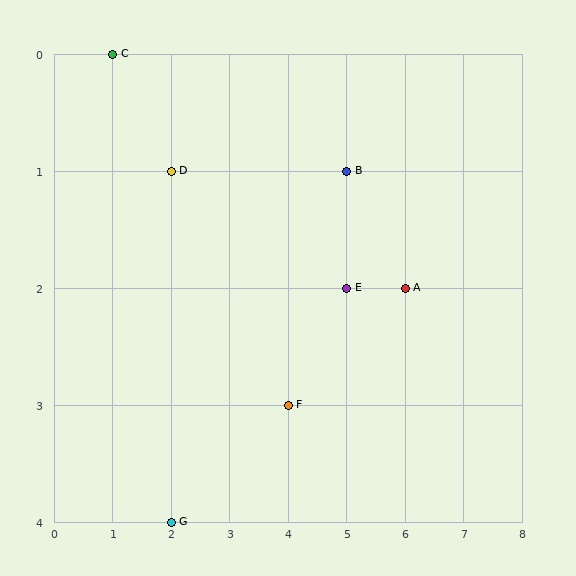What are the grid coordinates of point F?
Point F is at grid coordinates (4, 3).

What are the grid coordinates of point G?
Point G is at grid coordinates (2, 4).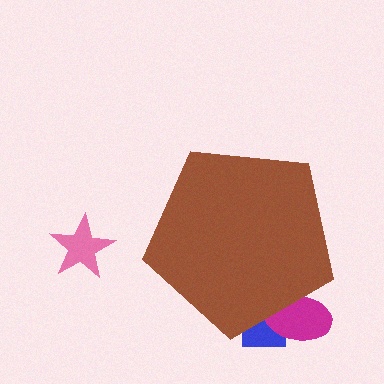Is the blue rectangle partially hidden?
Yes, the blue rectangle is partially hidden behind the brown pentagon.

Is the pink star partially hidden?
No, the pink star is fully visible.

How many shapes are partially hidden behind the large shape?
2 shapes are partially hidden.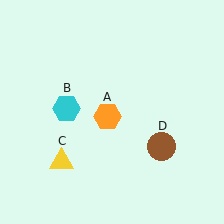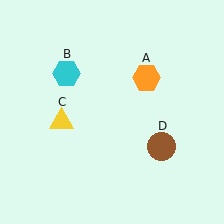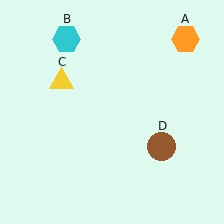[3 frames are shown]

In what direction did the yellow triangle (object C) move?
The yellow triangle (object C) moved up.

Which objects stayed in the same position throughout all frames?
Brown circle (object D) remained stationary.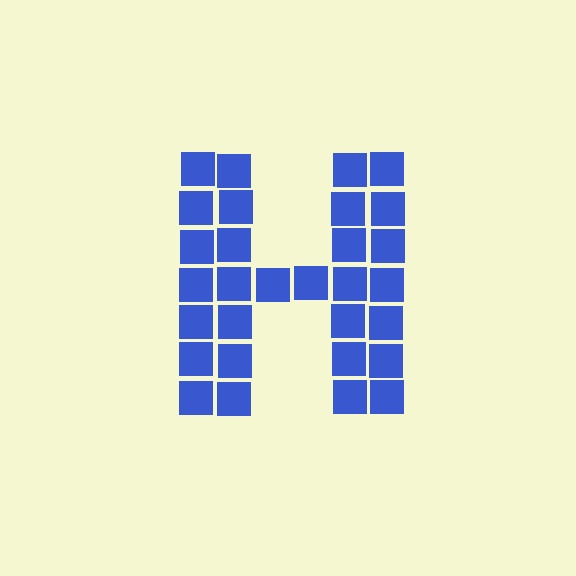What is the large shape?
The large shape is the letter H.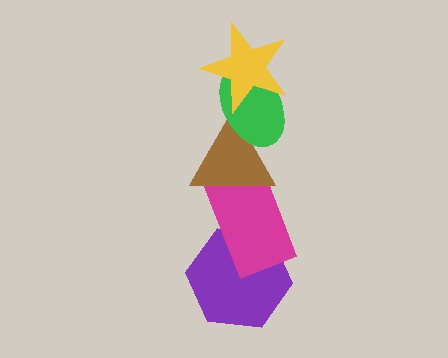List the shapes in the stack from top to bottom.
From top to bottom: the yellow star, the green ellipse, the brown triangle, the magenta rectangle, the purple hexagon.